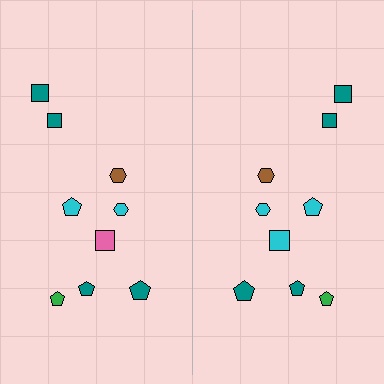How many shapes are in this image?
There are 18 shapes in this image.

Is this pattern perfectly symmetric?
No, the pattern is not perfectly symmetric. The cyan square on the right side breaks the symmetry — its mirror counterpart is pink.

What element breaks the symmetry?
The cyan square on the right side breaks the symmetry — its mirror counterpart is pink.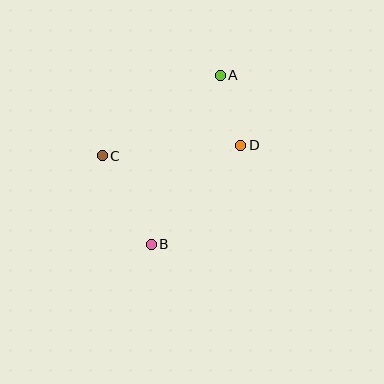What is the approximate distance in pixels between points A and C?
The distance between A and C is approximately 143 pixels.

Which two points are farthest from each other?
Points A and B are farthest from each other.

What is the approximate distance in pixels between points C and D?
The distance between C and D is approximately 139 pixels.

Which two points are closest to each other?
Points A and D are closest to each other.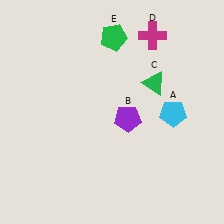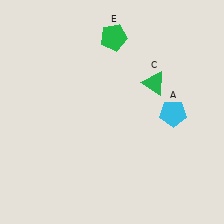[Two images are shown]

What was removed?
The purple pentagon (B), the magenta cross (D) were removed in Image 2.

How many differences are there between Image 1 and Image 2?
There are 2 differences between the two images.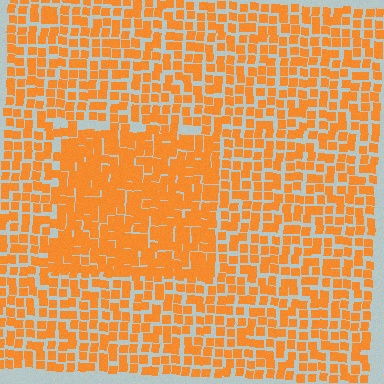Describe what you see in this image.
The image contains small orange elements arranged at two different densities. A rectangle-shaped region is visible where the elements are more densely packed than the surrounding area.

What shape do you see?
I see a rectangle.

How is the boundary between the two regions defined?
The boundary is defined by a change in element density (approximately 1.6x ratio). All elements are the same color, size, and shape.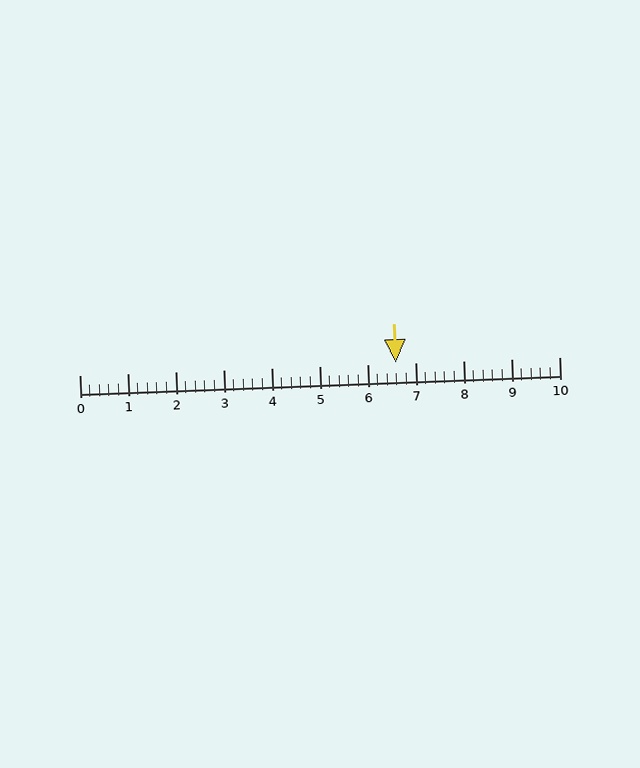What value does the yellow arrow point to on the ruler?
The yellow arrow points to approximately 6.6.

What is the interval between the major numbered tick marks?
The major tick marks are spaced 1 units apart.